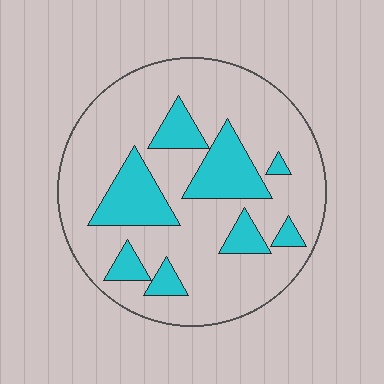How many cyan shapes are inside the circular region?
8.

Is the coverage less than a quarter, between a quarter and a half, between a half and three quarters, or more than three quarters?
Less than a quarter.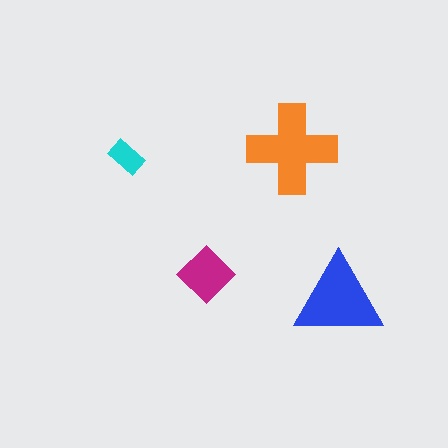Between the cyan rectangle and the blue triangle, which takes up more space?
The blue triangle.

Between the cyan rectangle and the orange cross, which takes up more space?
The orange cross.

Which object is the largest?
The orange cross.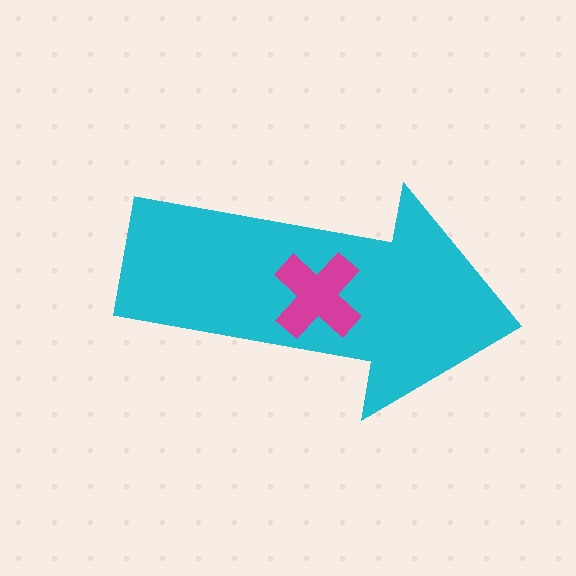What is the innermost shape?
The magenta cross.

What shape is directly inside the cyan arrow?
The magenta cross.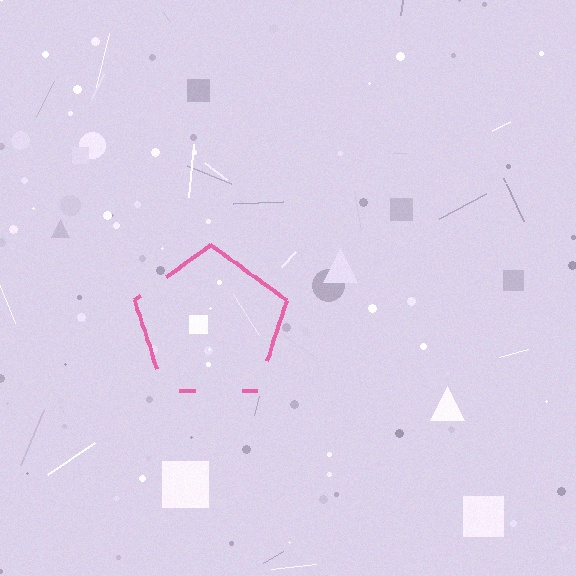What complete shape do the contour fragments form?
The contour fragments form a pentagon.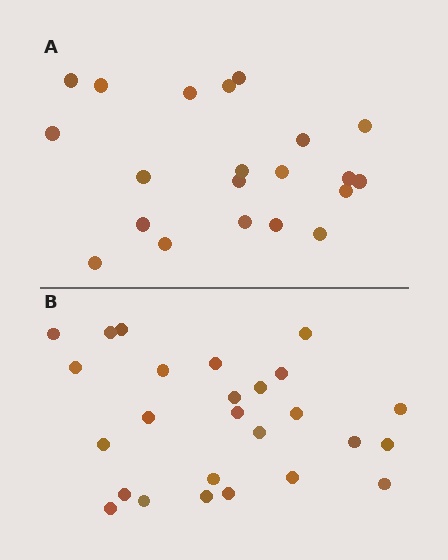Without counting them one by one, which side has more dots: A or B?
Region B (the bottom region) has more dots.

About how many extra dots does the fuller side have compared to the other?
Region B has about 5 more dots than region A.